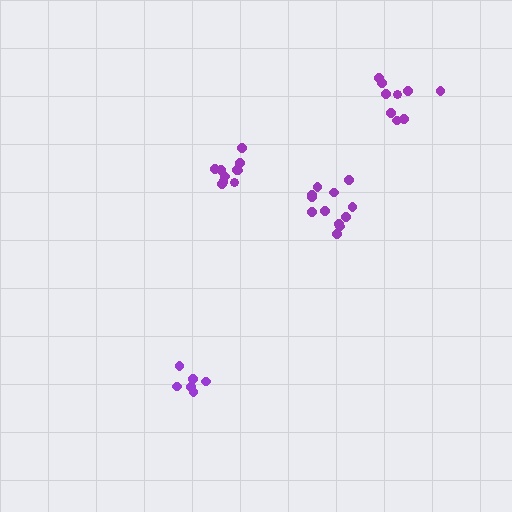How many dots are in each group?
Group 1: 6 dots, Group 2: 12 dots, Group 3: 9 dots, Group 4: 12 dots (39 total).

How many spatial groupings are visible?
There are 4 spatial groupings.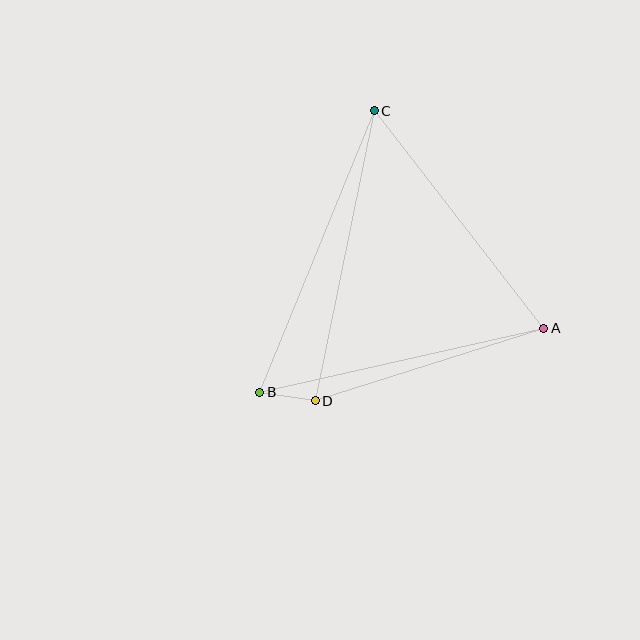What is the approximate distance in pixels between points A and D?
The distance between A and D is approximately 240 pixels.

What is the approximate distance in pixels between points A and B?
The distance between A and B is approximately 291 pixels.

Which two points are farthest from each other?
Points B and C are farthest from each other.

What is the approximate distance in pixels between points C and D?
The distance between C and D is approximately 296 pixels.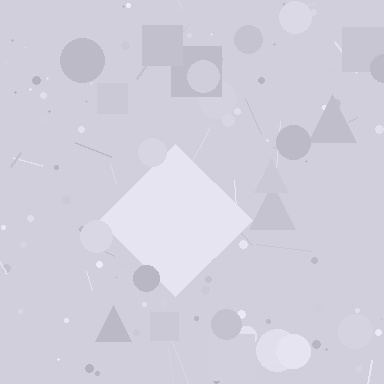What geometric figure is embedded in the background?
A diamond is embedded in the background.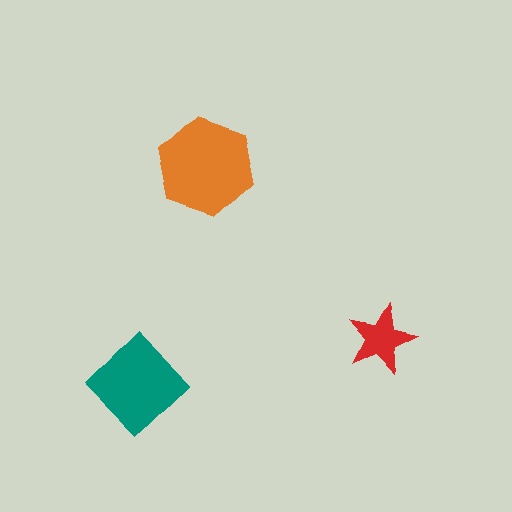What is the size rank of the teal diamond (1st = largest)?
2nd.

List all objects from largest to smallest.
The orange hexagon, the teal diamond, the red star.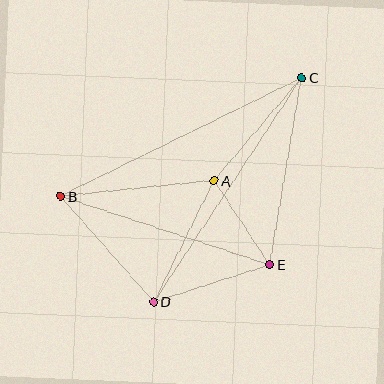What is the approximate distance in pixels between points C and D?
The distance between C and D is approximately 268 pixels.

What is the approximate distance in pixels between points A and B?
The distance between A and B is approximately 155 pixels.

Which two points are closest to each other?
Points A and E are closest to each other.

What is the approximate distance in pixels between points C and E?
The distance between C and E is approximately 190 pixels.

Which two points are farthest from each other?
Points B and C are farthest from each other.